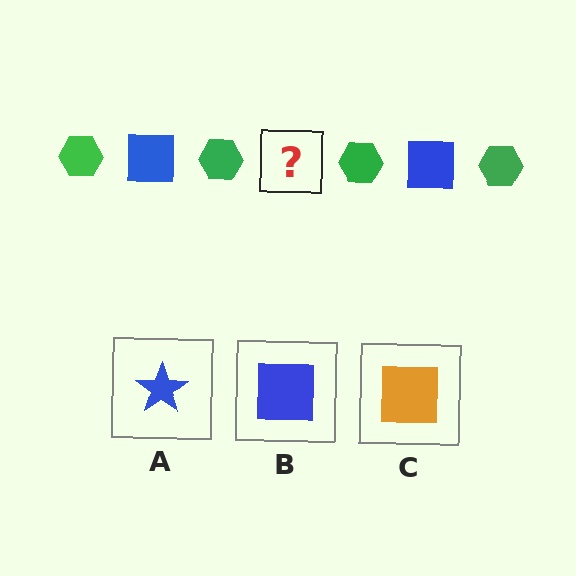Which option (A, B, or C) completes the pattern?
B.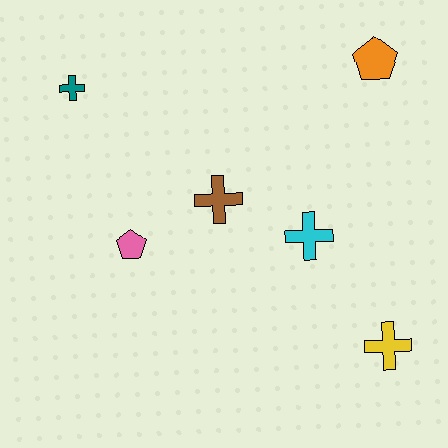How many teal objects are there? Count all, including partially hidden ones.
There is 1 teal object.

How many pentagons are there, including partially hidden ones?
There are 2 pentagons.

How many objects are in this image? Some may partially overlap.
There are 6 objects.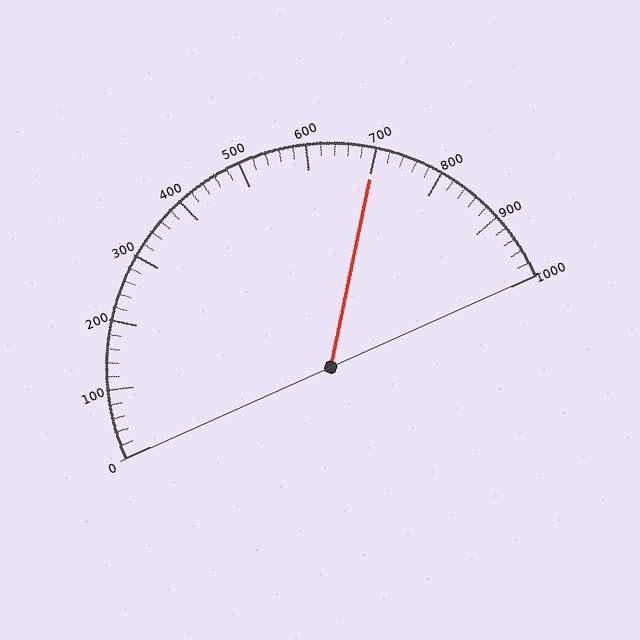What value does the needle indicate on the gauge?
The needle indicates approximately 700.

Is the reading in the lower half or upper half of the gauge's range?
The reading is in the upper half of the range (0 to 1000).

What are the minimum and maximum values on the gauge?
The gauge ranges from 0 to 1000.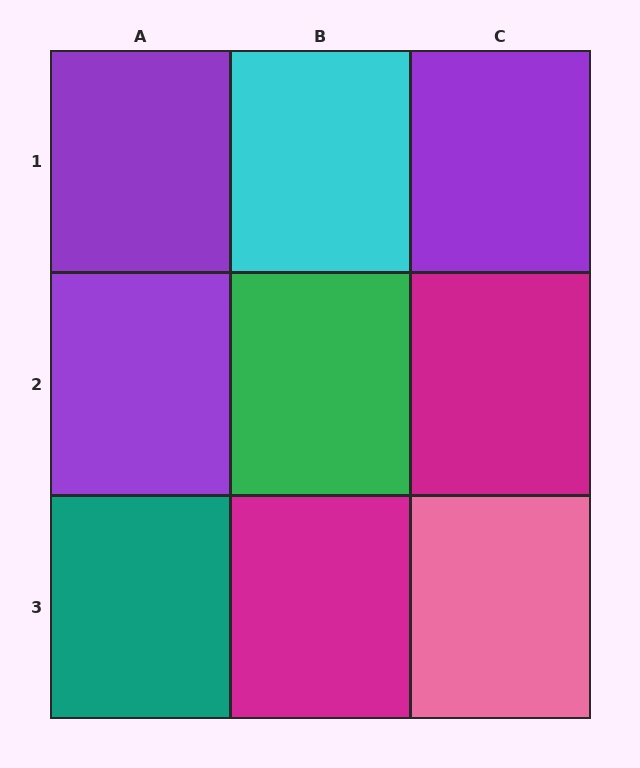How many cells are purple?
3 cells are purple.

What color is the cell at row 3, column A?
Teal.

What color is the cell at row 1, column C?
Purple.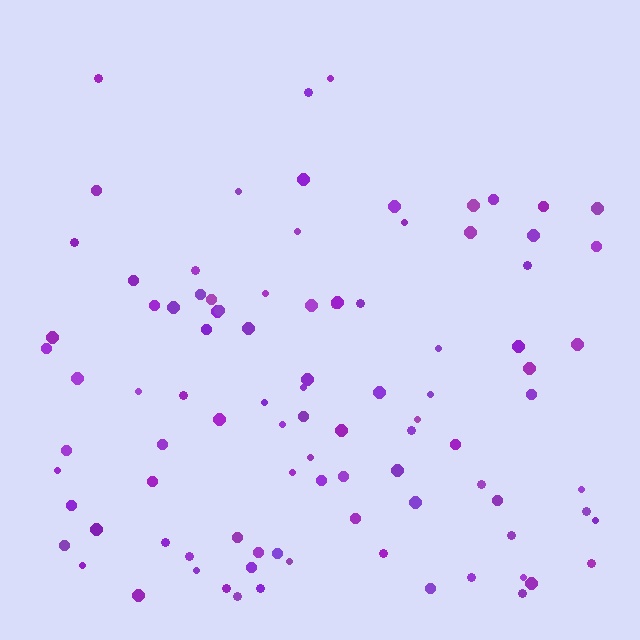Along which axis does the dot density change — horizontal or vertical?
Vertical.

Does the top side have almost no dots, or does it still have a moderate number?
Still a moderate number, just noticeably fewer than the bottom.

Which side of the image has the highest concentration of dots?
The bottom.